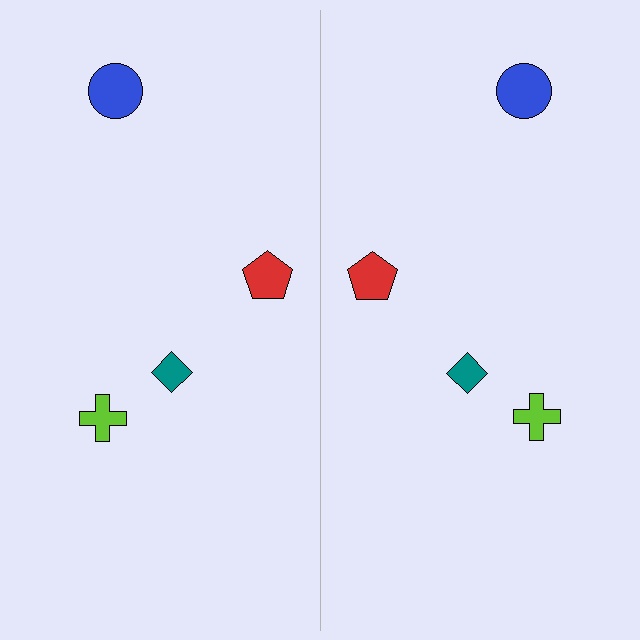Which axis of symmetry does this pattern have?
The pattern has a vertical axis of symmetry running through the center of the image.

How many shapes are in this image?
There are 8 shapes in this image.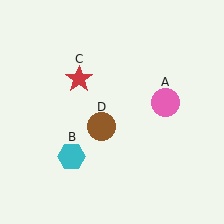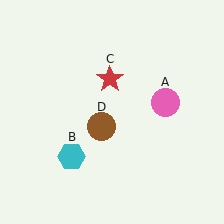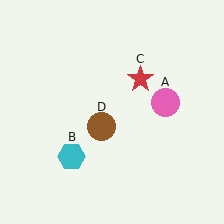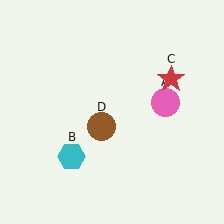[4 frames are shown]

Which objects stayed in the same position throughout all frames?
Pink circle (object A) and cyan hexagon (object B) and brown circle (object D) remained stationary.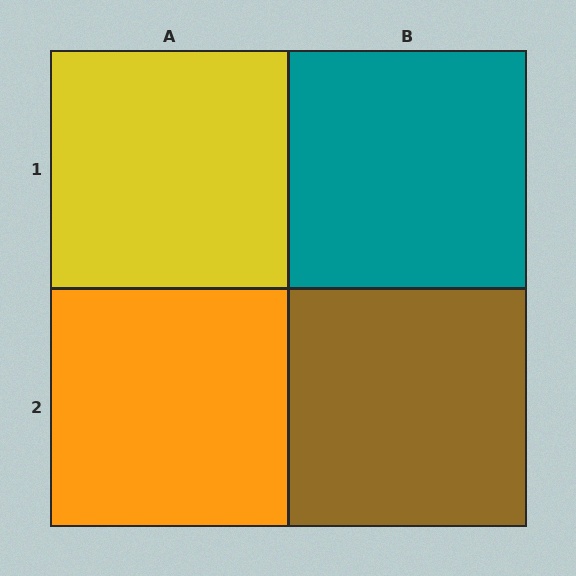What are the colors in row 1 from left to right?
Yellow, teal.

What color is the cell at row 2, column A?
Orange.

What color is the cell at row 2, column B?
Brown.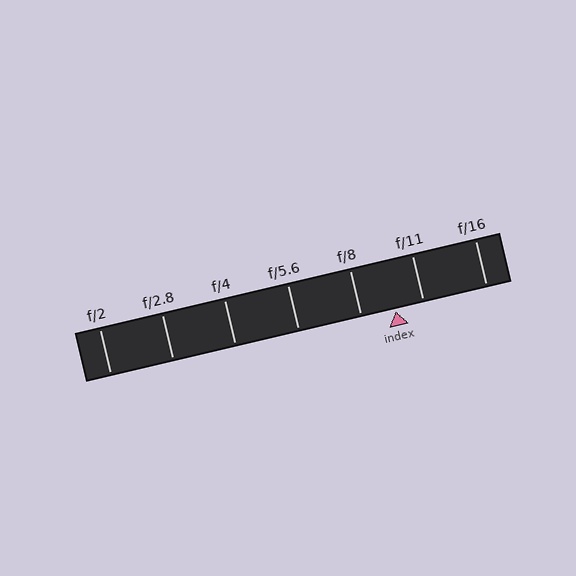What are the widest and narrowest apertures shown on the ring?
The widest aperture shown is f/2 and the narrowest is f/16.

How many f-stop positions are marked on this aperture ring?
There are 7 f-stop positions marked.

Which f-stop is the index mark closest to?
The index mark is closest to f/11.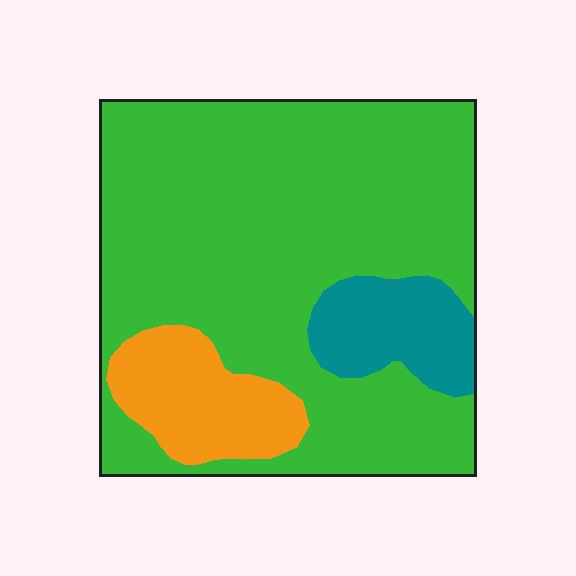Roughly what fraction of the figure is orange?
Orange takes up about one eighth (1/8) of the figure.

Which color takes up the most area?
Green, at roughly 75%.